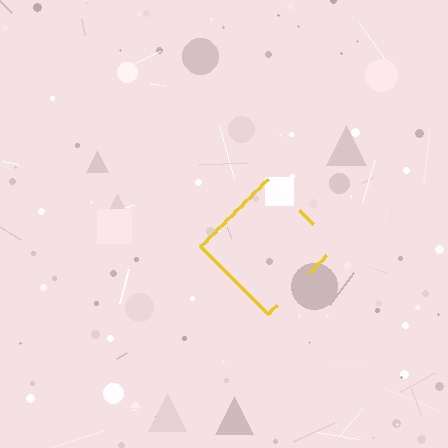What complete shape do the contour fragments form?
The contour fragments form a diamond.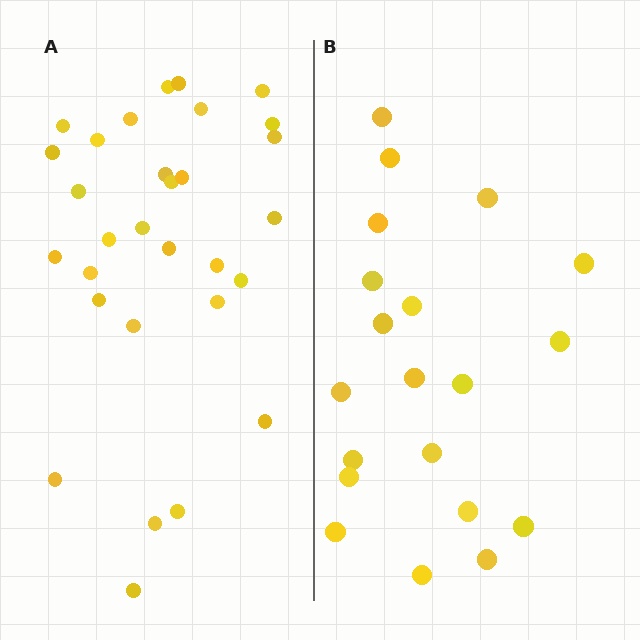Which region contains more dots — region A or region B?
Region A (the left region) has more dots.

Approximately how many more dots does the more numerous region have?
Region A has roughly 10 or so more dots than region B.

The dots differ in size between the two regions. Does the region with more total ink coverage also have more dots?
No. Region B has more total ink coverage because its dots are larger, but region A actually contains more individual dots. Total area can be misleading — the number of items is what matters here.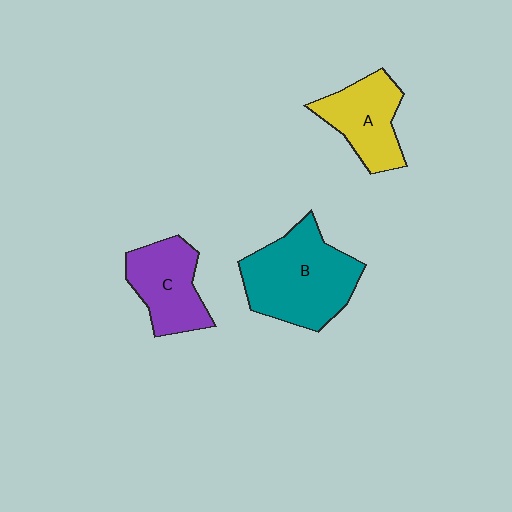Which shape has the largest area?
Shape B (teal).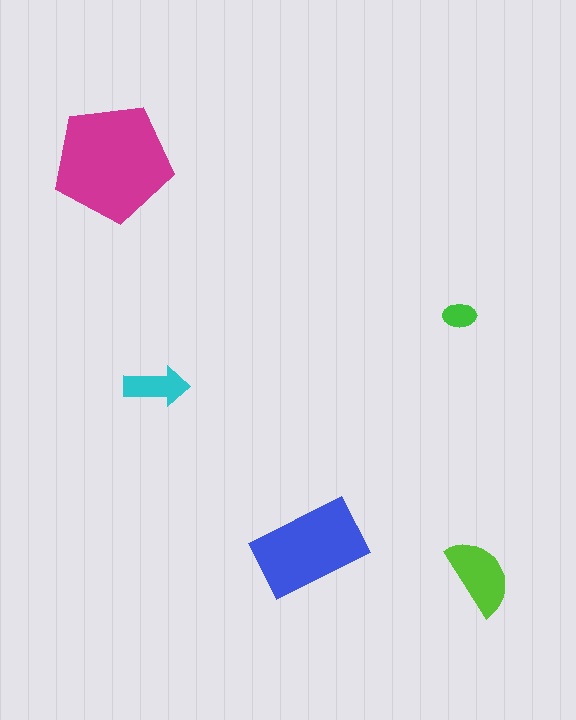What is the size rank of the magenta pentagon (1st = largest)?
1st.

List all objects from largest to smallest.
The magenta pentagon, the blue rectangle, the lime semicircle, the cyan arrow, the green ellipse.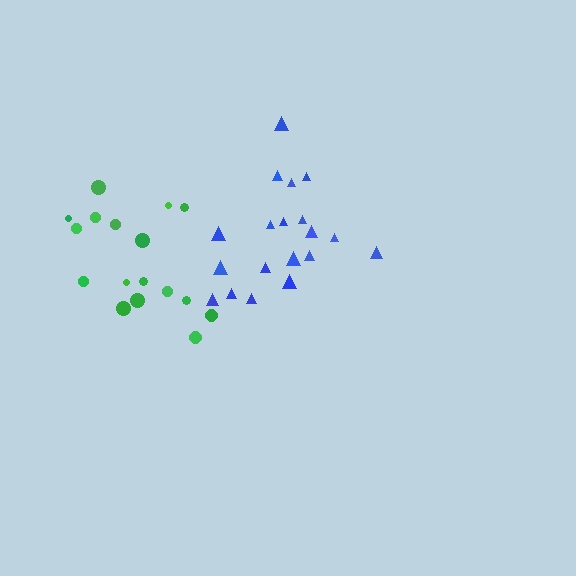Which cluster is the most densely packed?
Blue.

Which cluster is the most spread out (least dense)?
Green.